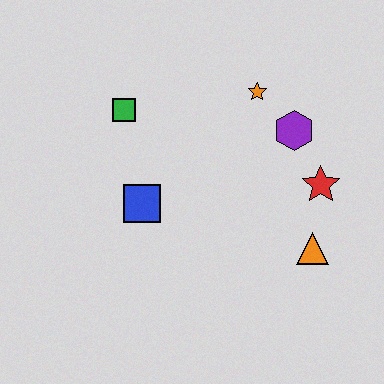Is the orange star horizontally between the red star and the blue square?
Yes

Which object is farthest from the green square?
The orange triangle is farthest from the green square.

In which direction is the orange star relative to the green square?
The orange star is to the right of the green square.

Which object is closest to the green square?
The blue square is closest to the green square.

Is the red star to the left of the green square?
No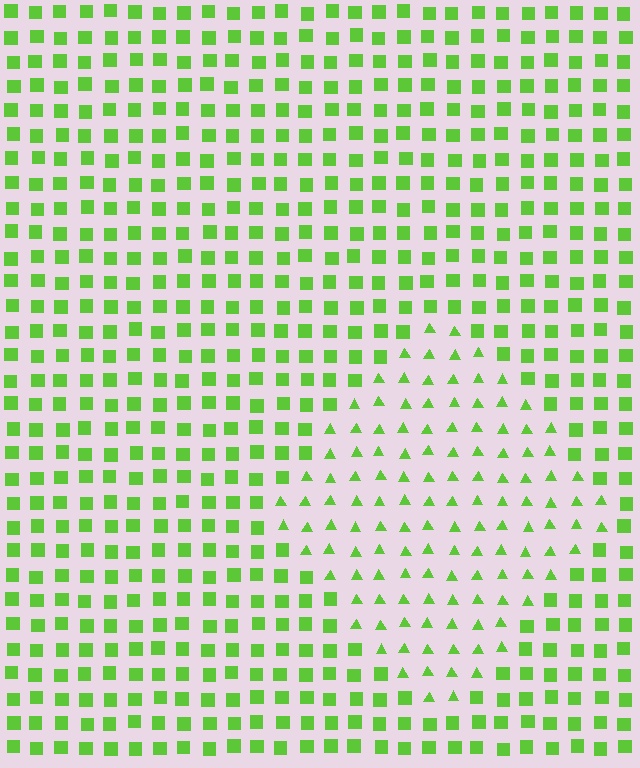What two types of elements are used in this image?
The image uses triangles inside the diamond region and squares outside it.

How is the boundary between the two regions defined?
The boundary is defined by a change in element shape: triangles inside vs. squares outside. All elements share the same color and spacing.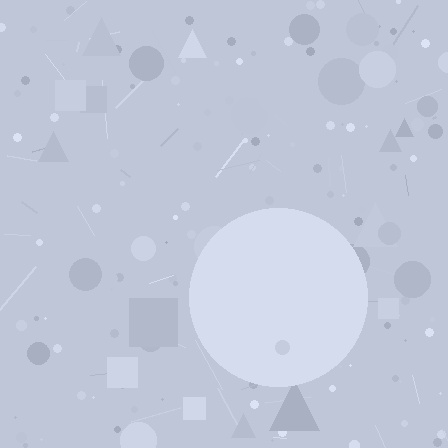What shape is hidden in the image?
A circle is hidden in the image.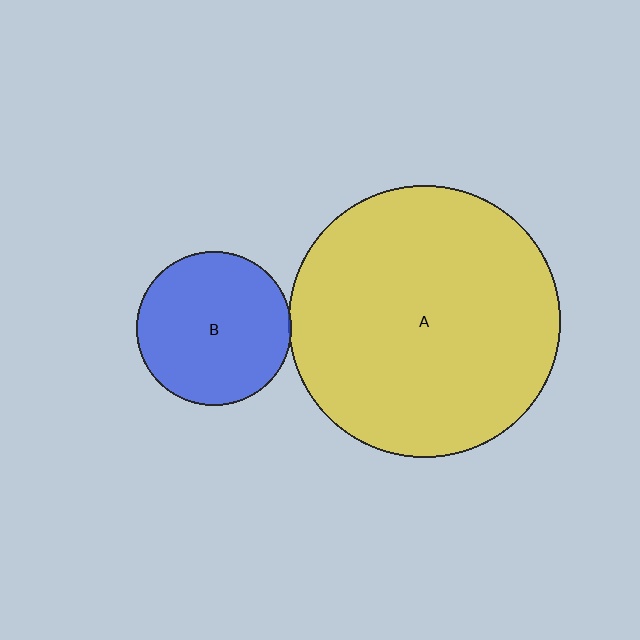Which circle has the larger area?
Circle A (yellow).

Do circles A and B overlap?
Yes.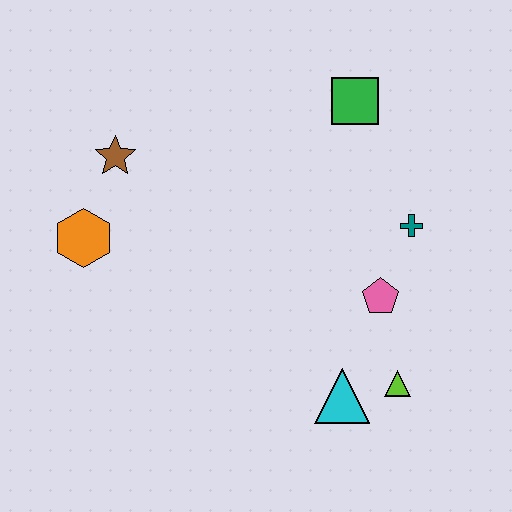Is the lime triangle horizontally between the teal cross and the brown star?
Yes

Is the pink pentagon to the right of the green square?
Yes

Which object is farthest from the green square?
The orange hexagon is farthest from the green square.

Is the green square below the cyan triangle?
No